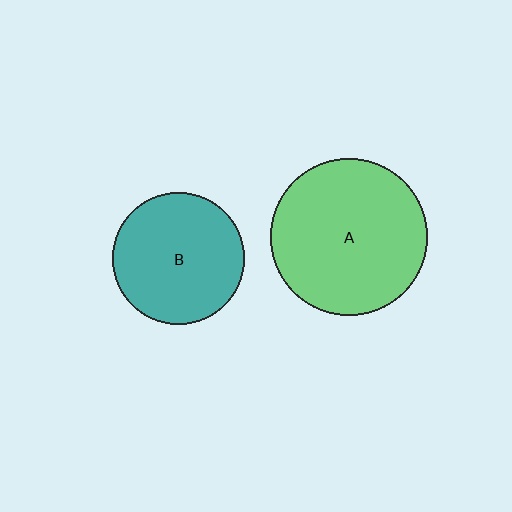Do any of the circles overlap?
No, none of the circles overlap.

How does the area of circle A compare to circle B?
Approximately 1.4 times.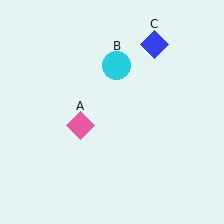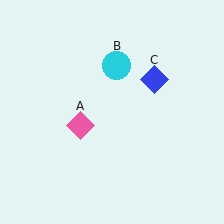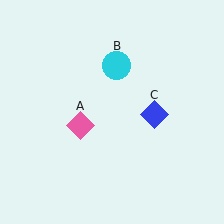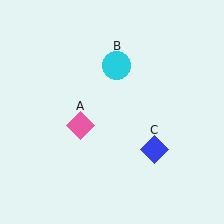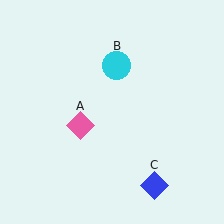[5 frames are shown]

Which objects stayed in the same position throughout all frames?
Pink diamond (object A) and cyan circle (object B) remained stationary.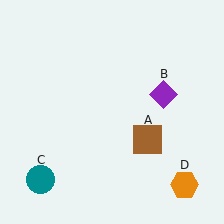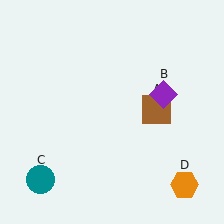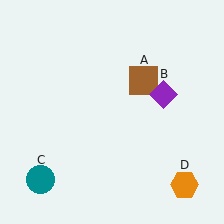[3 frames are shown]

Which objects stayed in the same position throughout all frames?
Purple diamond (object B) and teal circle (object C) and orange hexagon (object D) remained stationary.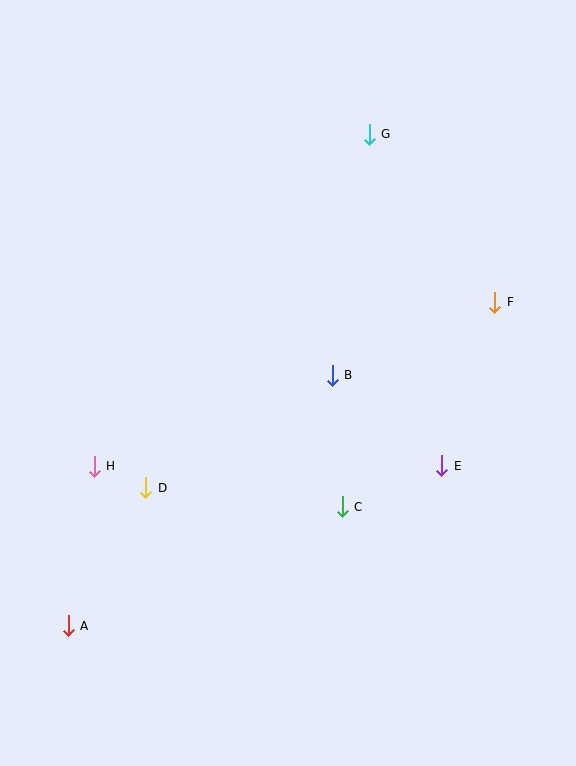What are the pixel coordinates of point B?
Point B is at (332, 375).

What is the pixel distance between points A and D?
The distance between A and D is 158 pixels.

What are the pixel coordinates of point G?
Point G is at (369, 134).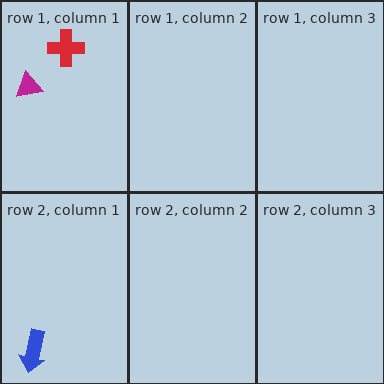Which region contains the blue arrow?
The row 2, column 1 region.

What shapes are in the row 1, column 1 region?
The red cross, the magenta triangle.